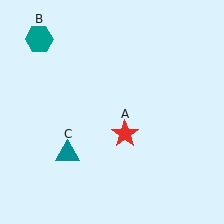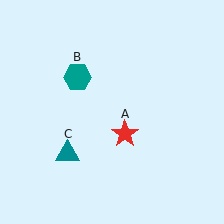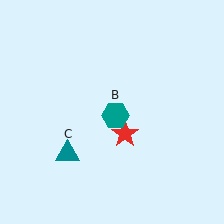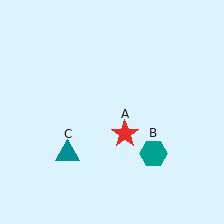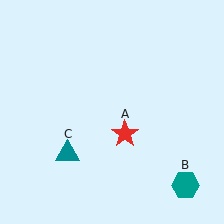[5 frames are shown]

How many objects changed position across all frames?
1 object changed position: teal hexagon (object B).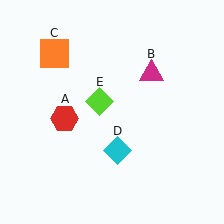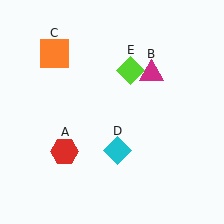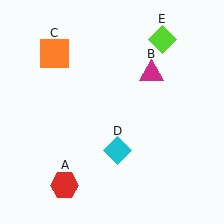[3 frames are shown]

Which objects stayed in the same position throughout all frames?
Magenta triangle (object B) and orange square (object C) and cyan diamond (object D) remained stationary.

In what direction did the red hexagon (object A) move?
The red hexagon (object A) moved down.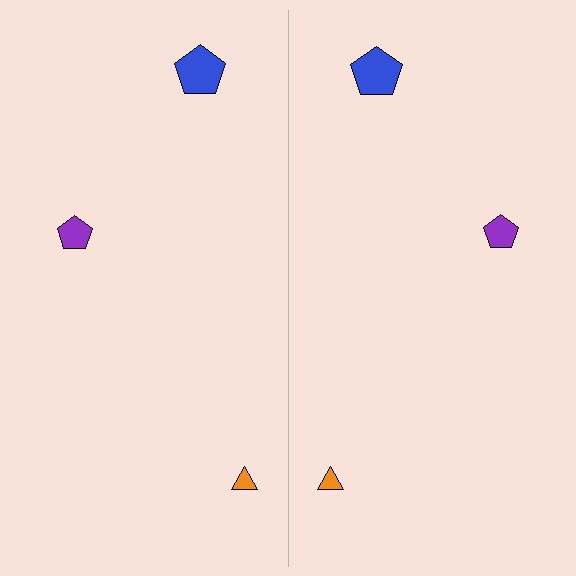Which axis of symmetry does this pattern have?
The pattern has a vertical axis of symmetry running through the center of the image.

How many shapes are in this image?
There are 6 shapes in this image.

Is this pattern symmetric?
Yes, this pattern has bilateral (reflection) symmetry.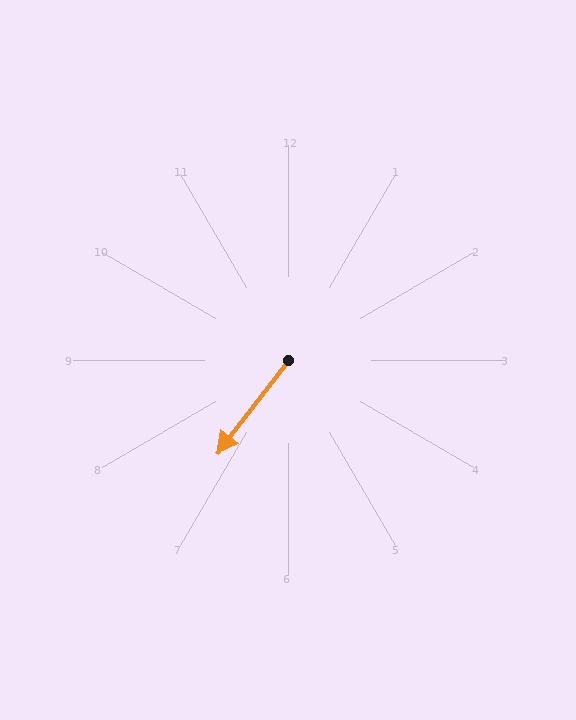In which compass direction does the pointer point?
Southwest.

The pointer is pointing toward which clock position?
Roughly 7 o'clock.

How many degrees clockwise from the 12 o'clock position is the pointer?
Approximately 217 degrees.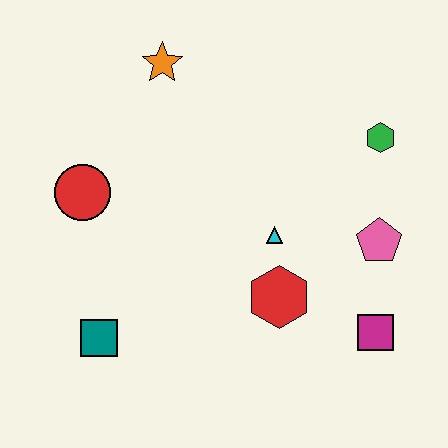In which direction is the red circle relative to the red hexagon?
The red circle is to the left of the red hexagon.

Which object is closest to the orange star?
The red circle is closest to the orange star.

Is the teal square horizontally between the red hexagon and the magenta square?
No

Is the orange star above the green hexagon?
Yes